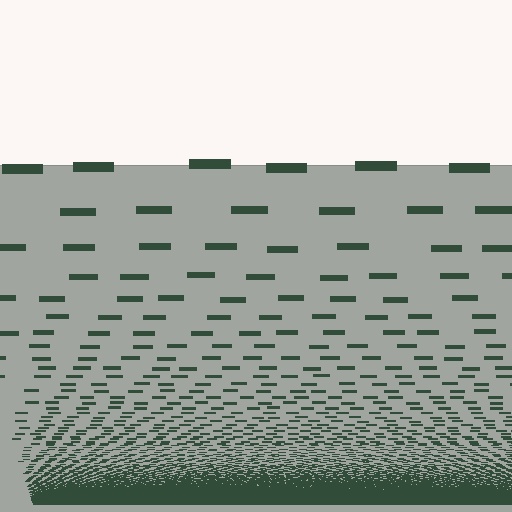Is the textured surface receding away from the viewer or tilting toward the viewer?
The surface appears to tilt toward the viewer. Texture elements get larger and sparser toward the top.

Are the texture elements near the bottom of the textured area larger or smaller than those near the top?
Smaller. The gradient is inverted — elements near the bottom are smaller and denser.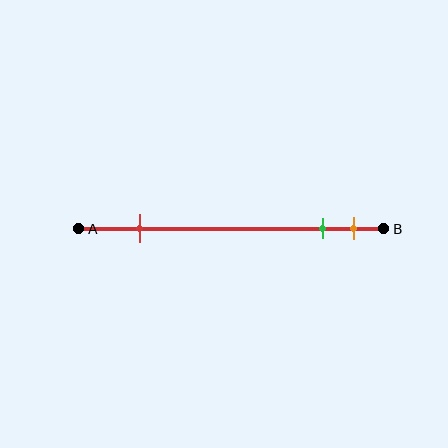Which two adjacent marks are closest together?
The green and orange marks are the closest adjacent pair.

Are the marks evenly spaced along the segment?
No, the marks are not evenly spaced.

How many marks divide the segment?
There are 3 marks dividing the segment.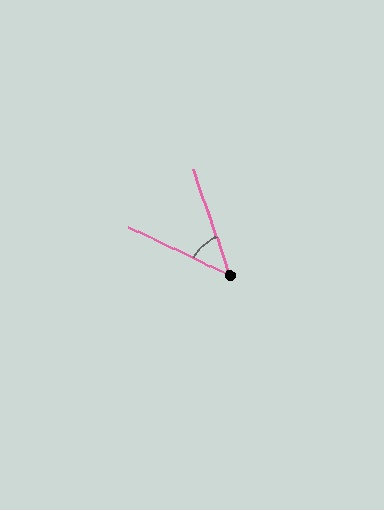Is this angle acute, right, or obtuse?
It is acute.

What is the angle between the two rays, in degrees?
Approximately 45 degrees.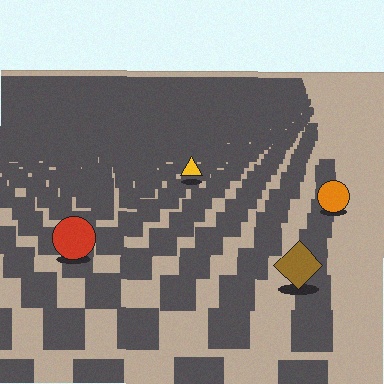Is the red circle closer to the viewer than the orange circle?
Yes. The red circle is closer — you can tell from the texture gradient: the ground texture is coarser near it.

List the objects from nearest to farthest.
From nearest to farthest: the brown diamond, the red circle, the orange circle, the yellow triangle.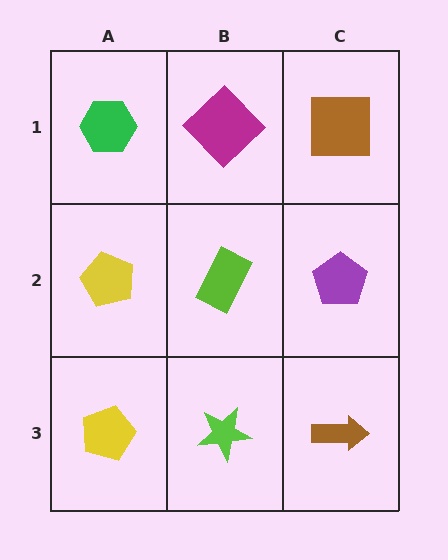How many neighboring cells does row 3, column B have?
3.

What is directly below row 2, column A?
A yellow pentagon.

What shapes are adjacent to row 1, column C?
A purple pentagon (row 2, column C), a magenta diamond (row 1, column B).